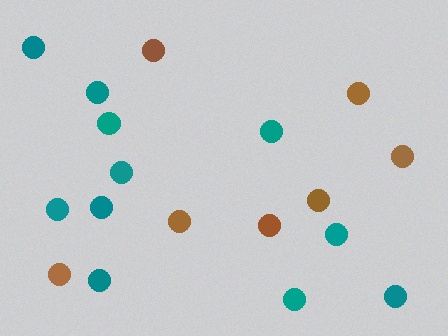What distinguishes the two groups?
There are 2 groups: one group of brown circles (7) and one group of teal circles (11).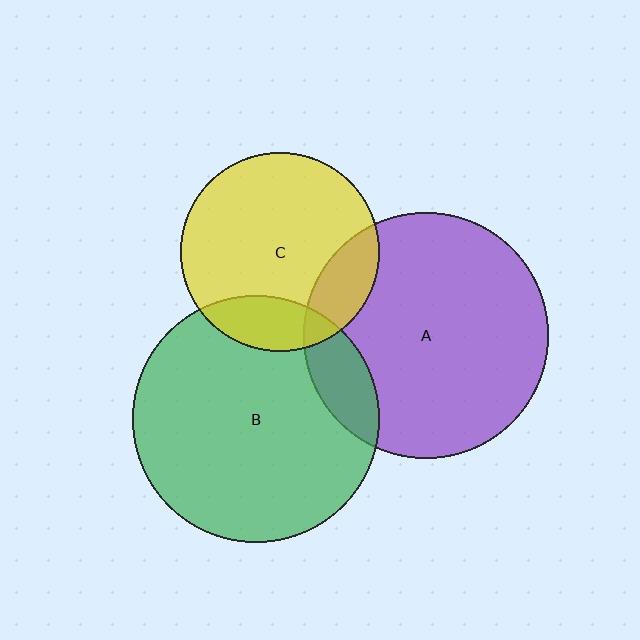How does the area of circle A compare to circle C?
Approximately 1.5 times.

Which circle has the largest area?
Circle B (green).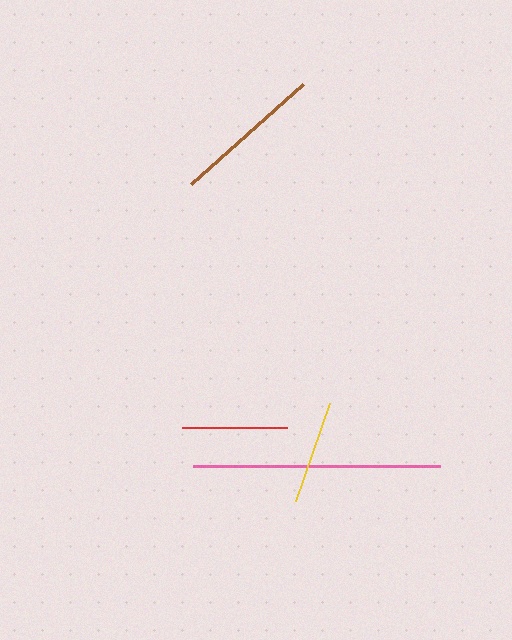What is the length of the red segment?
The red segment is approximately 106 pixels long.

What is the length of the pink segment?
The pink segment is approximately 247 pixels long.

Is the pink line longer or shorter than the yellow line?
The pink line is longer than the yellow line.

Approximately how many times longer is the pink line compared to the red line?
The pink line is approximately 2.3 times the length of the red line.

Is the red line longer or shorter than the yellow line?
The red line is longer than the yellow line.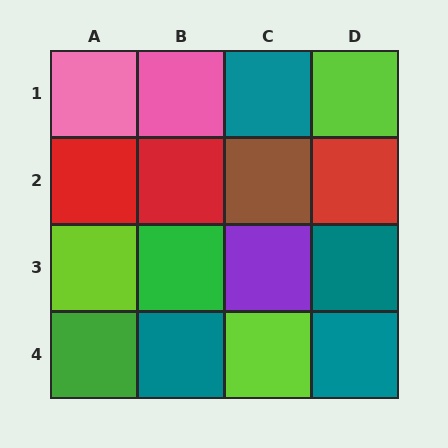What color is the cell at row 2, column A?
Red.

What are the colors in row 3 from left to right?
Lime, green, purple, teal.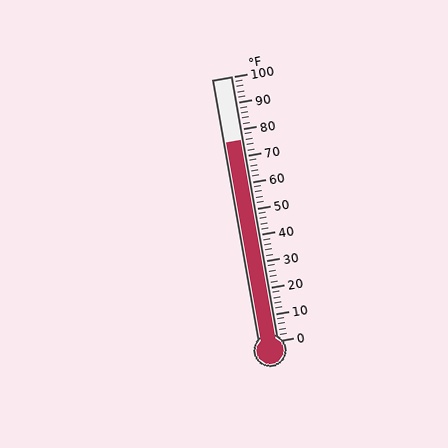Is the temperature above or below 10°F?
The temperature is above 10°F.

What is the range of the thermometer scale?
The thermometer scale ranges from 0°F to 100°F.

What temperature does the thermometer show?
The thermometer shows approximately 76°F.